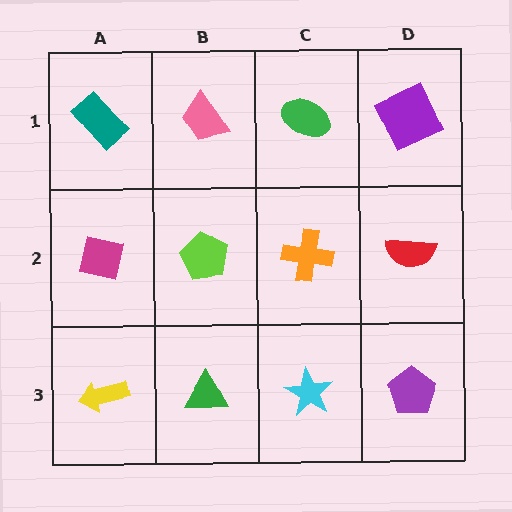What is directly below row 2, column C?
A cyan star.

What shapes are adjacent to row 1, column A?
A magenta square (row 2, column A), a pink trapezoid (row 1, column B).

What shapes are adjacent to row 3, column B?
A lime pentagon (row 2, column B), a yellow arrow (row 3, column A), a cyan star (row 3, column C).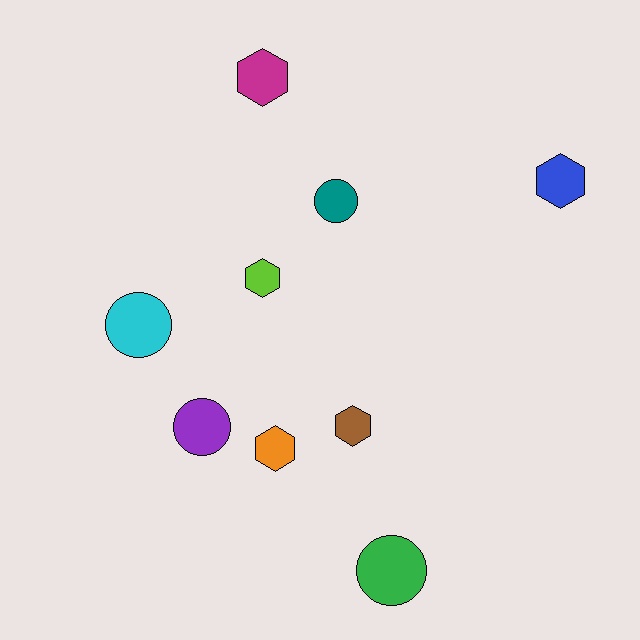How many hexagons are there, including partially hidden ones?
There are 5 hexagons.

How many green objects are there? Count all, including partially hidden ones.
There is 1 green object.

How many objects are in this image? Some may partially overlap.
There are 9 objects.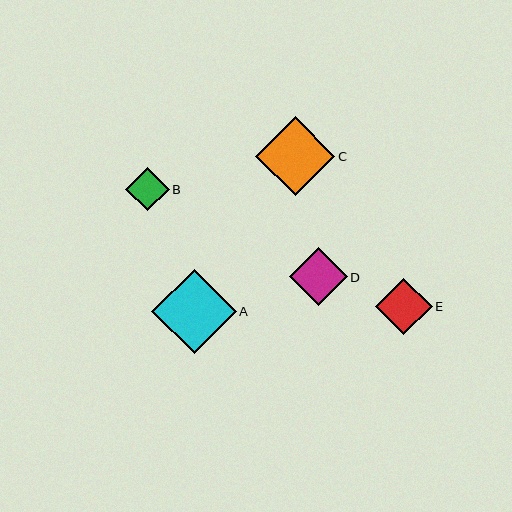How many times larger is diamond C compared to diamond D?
Diamond C is approximately 1.4 times the size of diamond D.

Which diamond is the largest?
Diamond A is the largest with a size of approximately 84 pixels.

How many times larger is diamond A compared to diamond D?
Diamond A is approximately 1.5 times the size of diamond D.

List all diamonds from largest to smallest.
From largest to smallest: A, C, D, E, B.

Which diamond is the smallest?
Diamond B is the smallest with a size of approximately 43 pixels.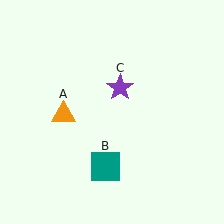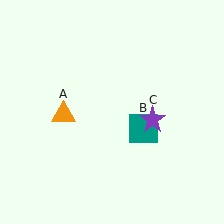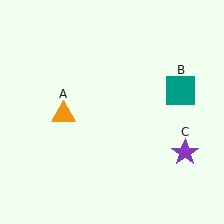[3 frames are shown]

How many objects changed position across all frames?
2 objects changed position: teal square (object B), purple star (object C).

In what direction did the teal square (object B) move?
The teal square (object B) moved up and to the right.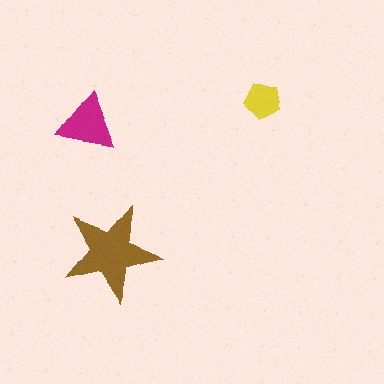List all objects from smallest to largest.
The yellow pentagon, the magenta triangle, the brown star.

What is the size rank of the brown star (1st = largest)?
1st.